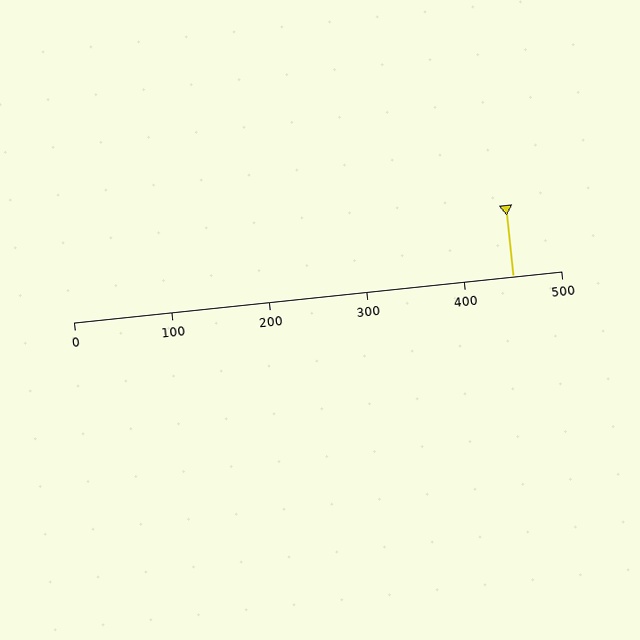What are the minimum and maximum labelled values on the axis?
The axis runs from 0 to 500.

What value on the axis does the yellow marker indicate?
The marker indicates approximately 450.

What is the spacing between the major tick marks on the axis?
The major ticks are spaced 100 apart.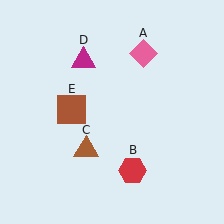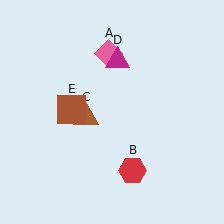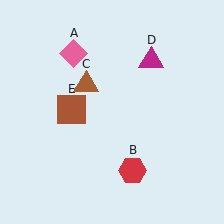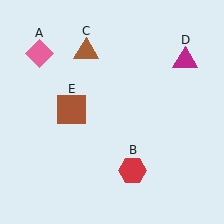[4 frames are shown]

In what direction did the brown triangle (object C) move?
The brown triangle (object C) moved up.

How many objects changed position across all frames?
3 objects changed position: pink diamond (object A), brown triangle (object C), magenta triangle (object D).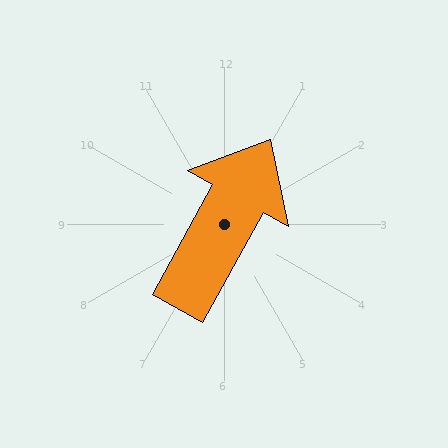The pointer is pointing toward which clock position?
Roughly 1 o'clock.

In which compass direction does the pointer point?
Northeast.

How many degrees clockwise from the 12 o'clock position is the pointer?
Approximately 29 degrees.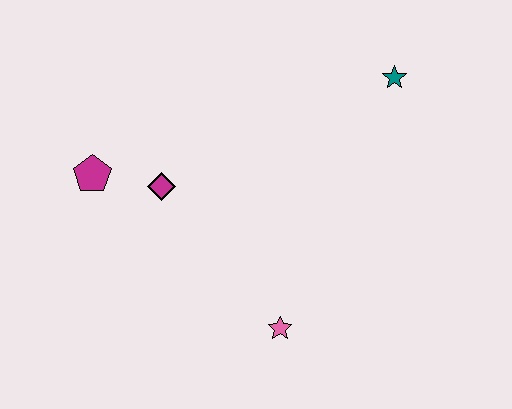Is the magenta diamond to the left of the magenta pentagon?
No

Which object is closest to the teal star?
The magenta diamond is closest to the teal star.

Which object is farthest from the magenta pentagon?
The teal star is farthest from the magenta pentagon.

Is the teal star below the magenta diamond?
No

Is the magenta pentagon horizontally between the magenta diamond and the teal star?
No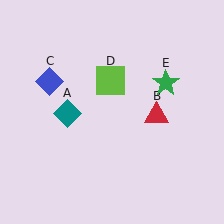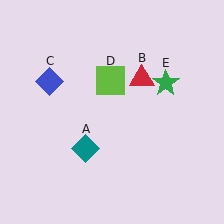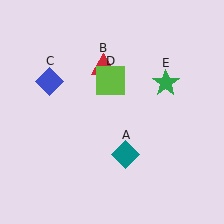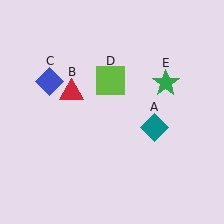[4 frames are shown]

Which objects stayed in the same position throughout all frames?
Blue diamond (object C) and lime square (object D) and green star (object E) remained stationary.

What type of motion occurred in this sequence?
The teal diamond (object A), red triangle (object B) rotated counterclockwise around the center of the scene.